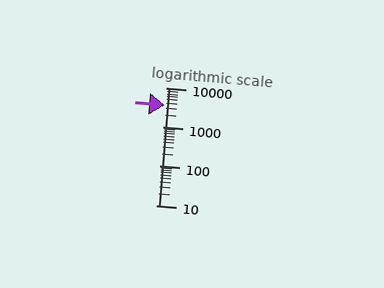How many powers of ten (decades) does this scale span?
The scale spans 3 decades, from 10 to 10000.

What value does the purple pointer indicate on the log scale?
The pointer indicates approximately 3500.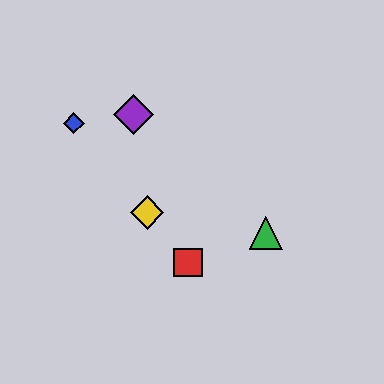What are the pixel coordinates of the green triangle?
The green triangle is at (266, 233).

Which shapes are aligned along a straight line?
The red square, the blue diamond, the yellow diamond are aligned along a straight line.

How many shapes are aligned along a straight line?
3 shapes (the red square, the blue diamond, the yellow diamond) are aligned along a straight line.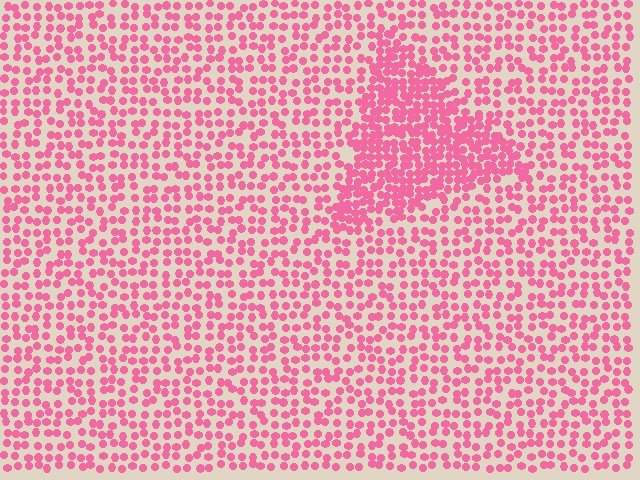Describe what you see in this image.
The image contains small pink elements arranged at two different densities. A triangle-shaped region is visible where the elements are more densely packed than the surrounding area.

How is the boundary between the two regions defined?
The boundary is defined by a change in element density (approximately 2.0x ratio). All elements are the same color, size, and shape.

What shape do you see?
I see a triangle.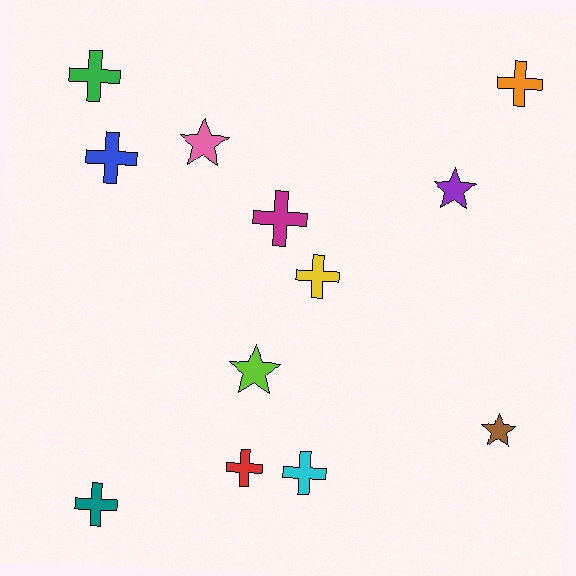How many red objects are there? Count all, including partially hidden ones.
There is 1 red object.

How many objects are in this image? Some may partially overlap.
There are 12 objects.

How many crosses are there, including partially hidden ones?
There are 8 crosses.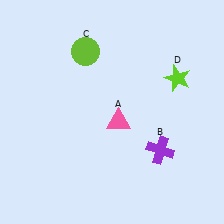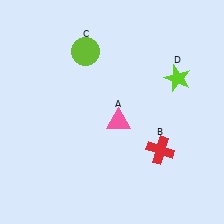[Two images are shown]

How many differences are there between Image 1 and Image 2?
There is 1 difference between the two images.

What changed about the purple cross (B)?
In Image 1, B is purple. In Image 2, it changed to red.